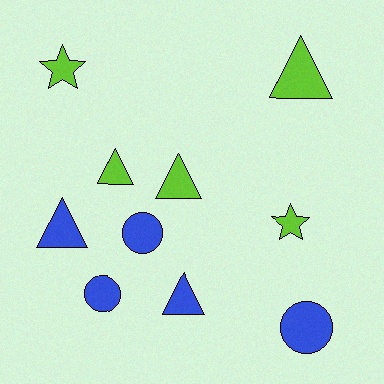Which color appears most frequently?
Lime, with 5 objects.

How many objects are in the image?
There are 10 objects.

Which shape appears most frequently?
Triangle, with 5 objects.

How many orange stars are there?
There are no orange stars.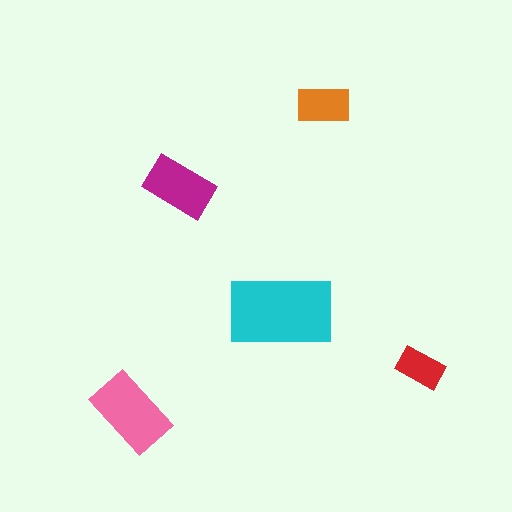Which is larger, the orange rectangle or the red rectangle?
The orange one.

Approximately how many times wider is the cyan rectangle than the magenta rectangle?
About 1.5 times wider.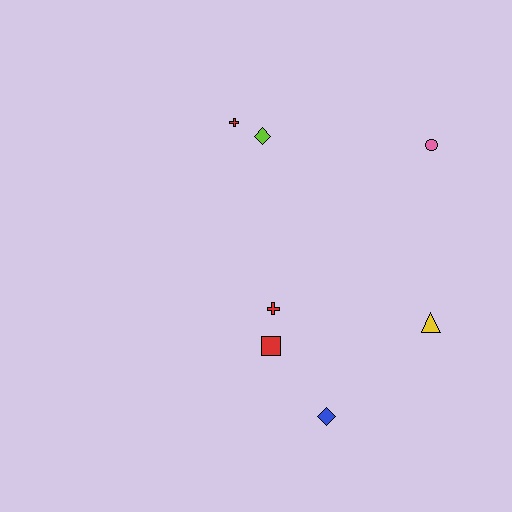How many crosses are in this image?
There are 2 crosses.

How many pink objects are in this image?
There is 1 pink object.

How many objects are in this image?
There are 7 objects.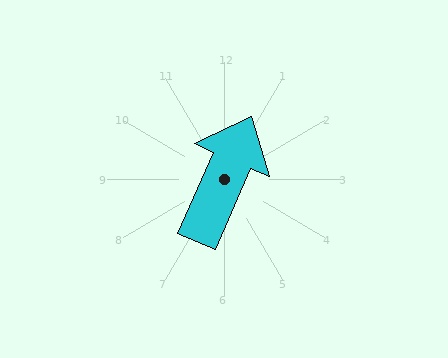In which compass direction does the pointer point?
Northeast.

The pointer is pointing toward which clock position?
Roughly 1 o'clock.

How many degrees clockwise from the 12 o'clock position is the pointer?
Approximately 24 degrees.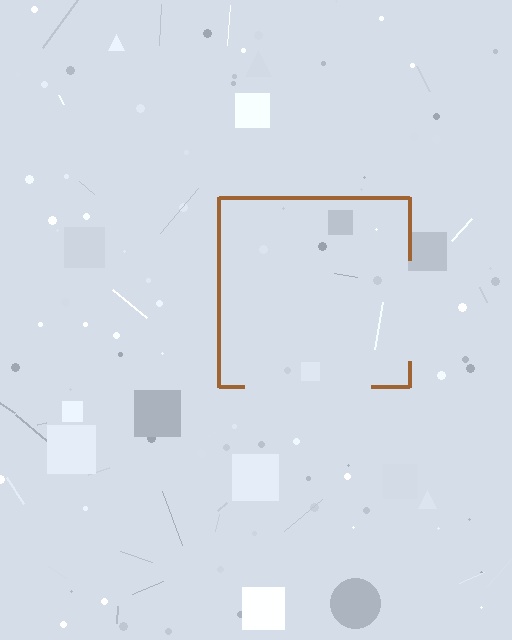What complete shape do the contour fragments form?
The contour fragments form a square.